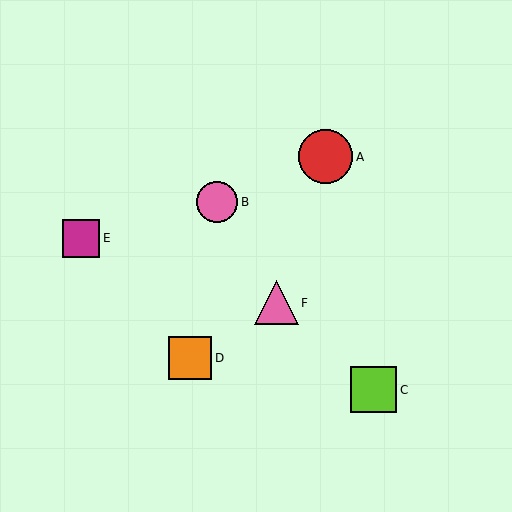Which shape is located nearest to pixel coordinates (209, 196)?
The pink circle (labeled B) at (217, 202) is nearest to that location.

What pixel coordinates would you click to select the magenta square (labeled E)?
Click at (81, 238) to select the magenta square E.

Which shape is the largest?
The red circle (labeled A) is the largest.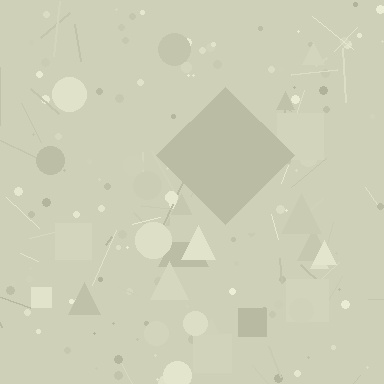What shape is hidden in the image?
A diamond is hidden in the image.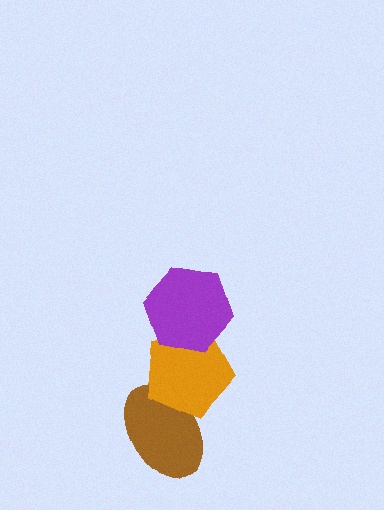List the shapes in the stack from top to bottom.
From top to bottom: the purple hexagon, the orange pentagon, the brown ellipse.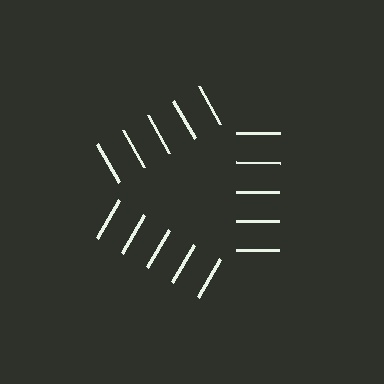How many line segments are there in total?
15 — 5 along each of the 3 edges.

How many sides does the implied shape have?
3 sides — the line-ends trace a triangle.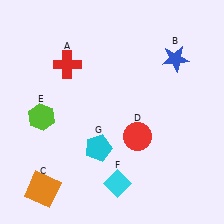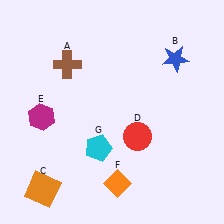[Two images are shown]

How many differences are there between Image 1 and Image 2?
There are 3 differences between the two images.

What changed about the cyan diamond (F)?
In Image 1, F is cyan. In Image 2, it changed to orange.